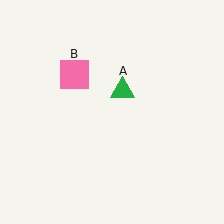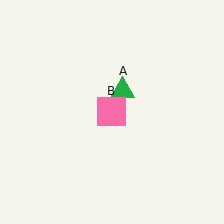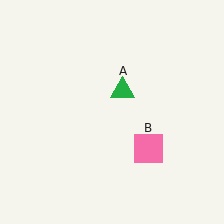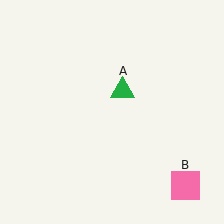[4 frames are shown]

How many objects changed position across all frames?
1 object changed position: pink square (object B).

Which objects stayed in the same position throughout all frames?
Green triangle (object A) remained stationary.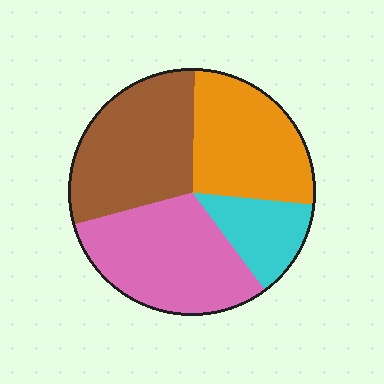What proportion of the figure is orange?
Orange takes up about one quarter (1/4) of the figure.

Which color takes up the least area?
Cyan, at roughly 15%.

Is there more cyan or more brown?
Brown.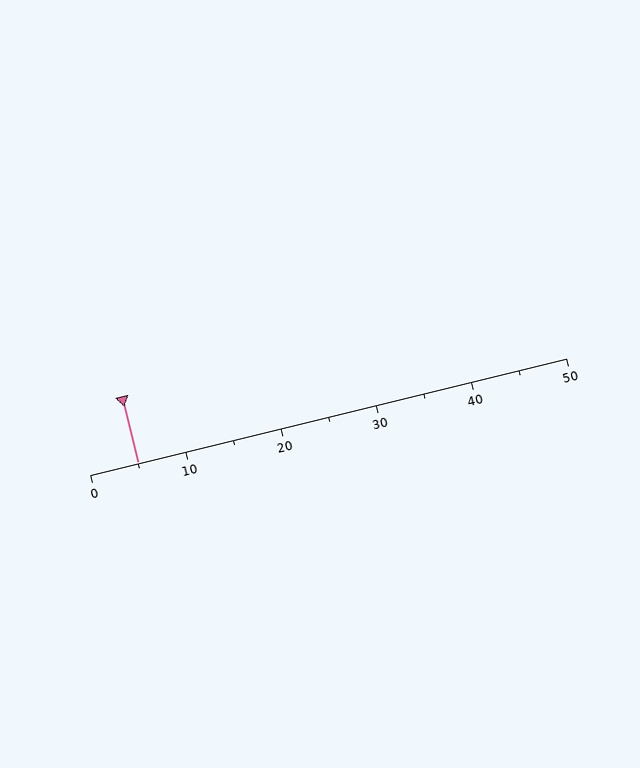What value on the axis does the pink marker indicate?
The marker indicates approximately 5.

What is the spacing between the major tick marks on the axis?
The major ticks are spaced 10 apart.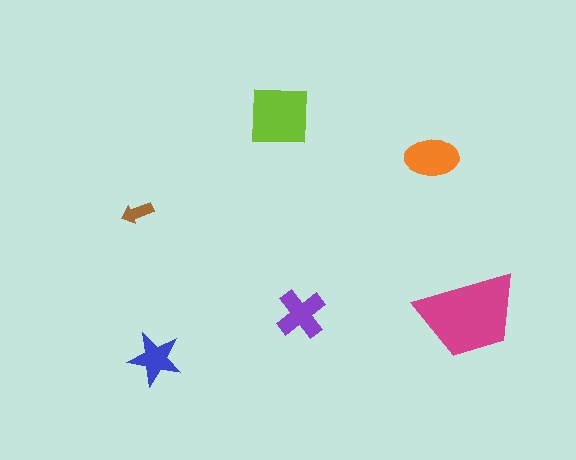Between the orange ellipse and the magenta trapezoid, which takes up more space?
The magenta trapezoid.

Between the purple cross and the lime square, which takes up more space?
The lime square.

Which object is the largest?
The magenta trapezoid.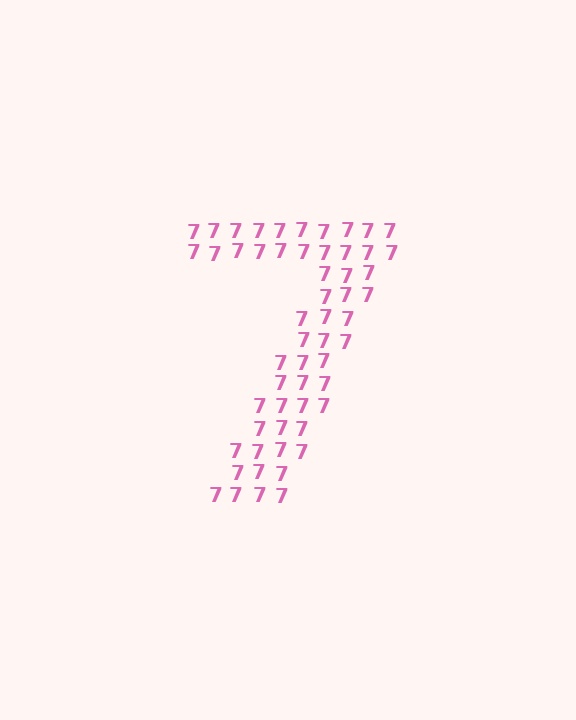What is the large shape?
The large shape is the digit 7.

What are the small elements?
The small elements are digit 7's.